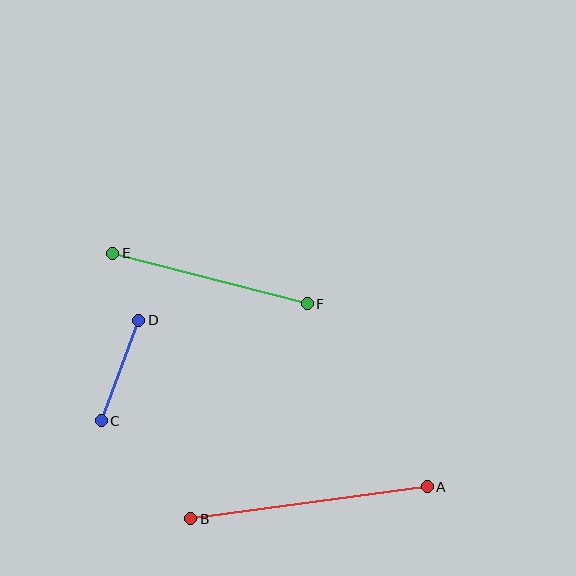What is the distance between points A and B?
The distance is approximately 238 pixels.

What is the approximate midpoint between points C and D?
The midpoint is at approximately (120, 371) pixels.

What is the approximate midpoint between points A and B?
The midpoint is at approximately (309, 503) pixels.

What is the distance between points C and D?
The distance is approximately 107 pixels.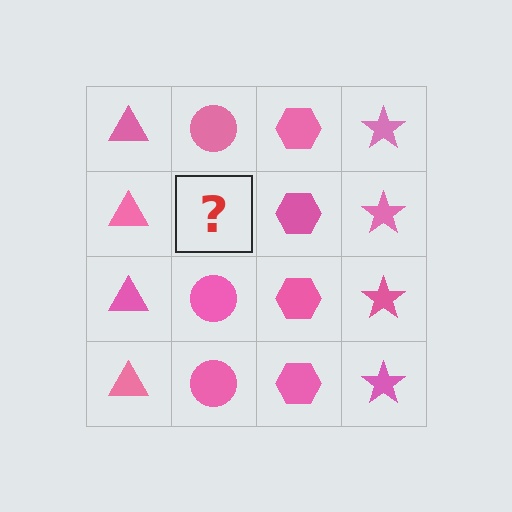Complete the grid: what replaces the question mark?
The question mark should be replaced with a pink circle.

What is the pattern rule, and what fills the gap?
The rule is that each column has a consistent shape. The gap should be filled with a pink circle.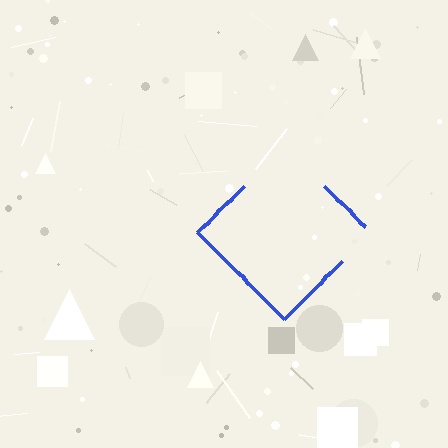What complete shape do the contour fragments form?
The contour fragments form a diamond.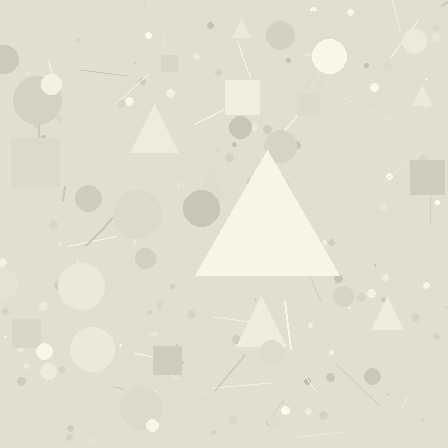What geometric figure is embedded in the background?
A triangle is embedded in the background.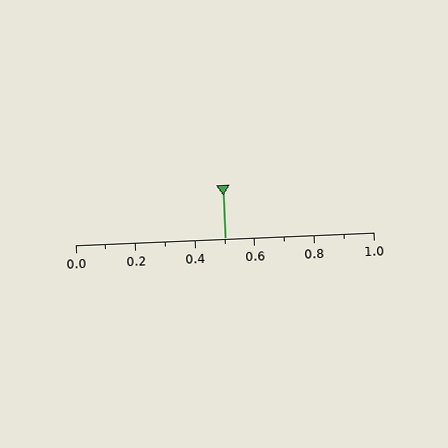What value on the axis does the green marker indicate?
The marker indicates approximately 0.5.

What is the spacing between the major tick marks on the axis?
The major ticks are spaced 0.2 apart.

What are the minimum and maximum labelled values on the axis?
The axis runs from 0.0 to 1.0.